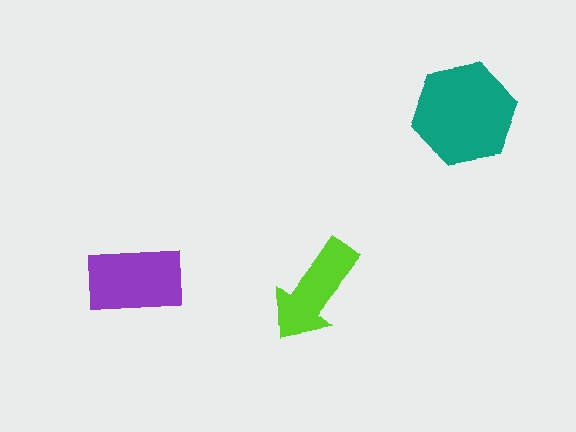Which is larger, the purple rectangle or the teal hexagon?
The teal hexagon.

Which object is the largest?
The teal hexagon.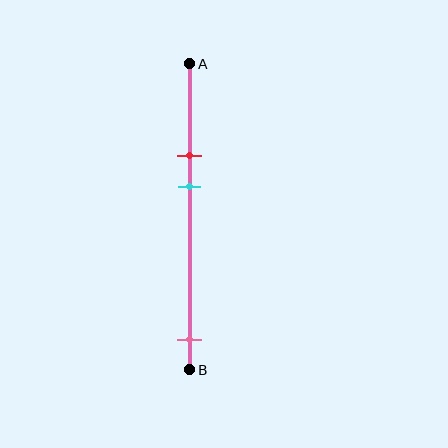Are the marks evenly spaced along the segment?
No, the marks are not evenly spaced.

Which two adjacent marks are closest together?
The red and cyan marks are the closest adjacent pair.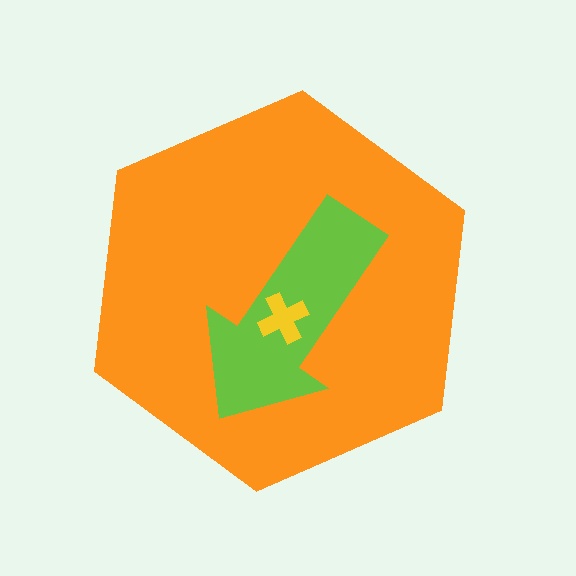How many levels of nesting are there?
3.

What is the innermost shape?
The yellow cross.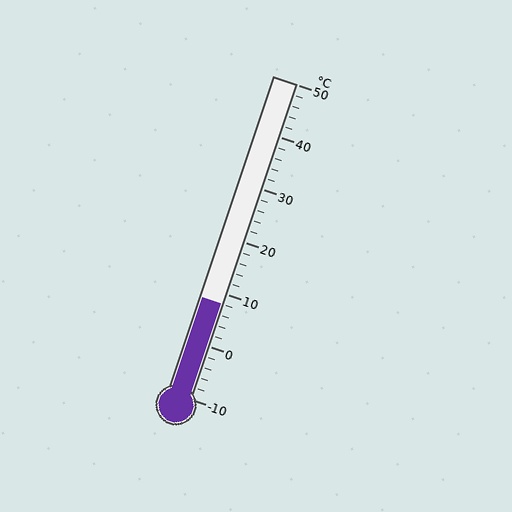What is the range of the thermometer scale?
The thermometer scale ranges from -10°C to 50°C.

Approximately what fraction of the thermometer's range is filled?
The thermometer is filled to approximately 30% of its range.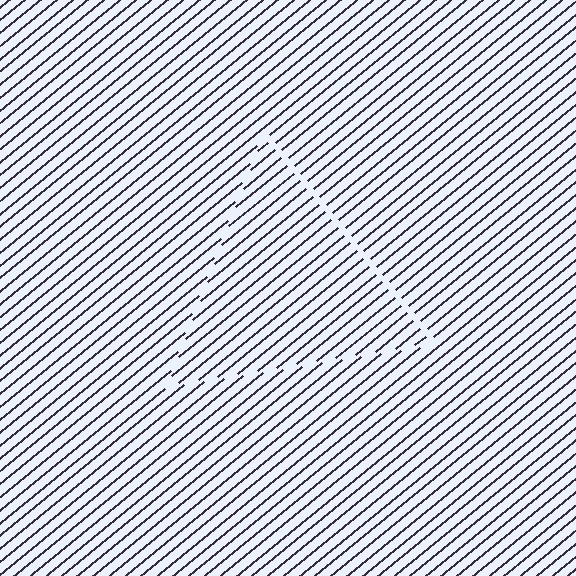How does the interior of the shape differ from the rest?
The interior of the shape contains the same grating, shifted by half a period — the contour is defined by the phase discontinuity where line-ends from the inner and outer gratings abut.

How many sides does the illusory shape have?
3 sides — the line-ends trace a triangle.